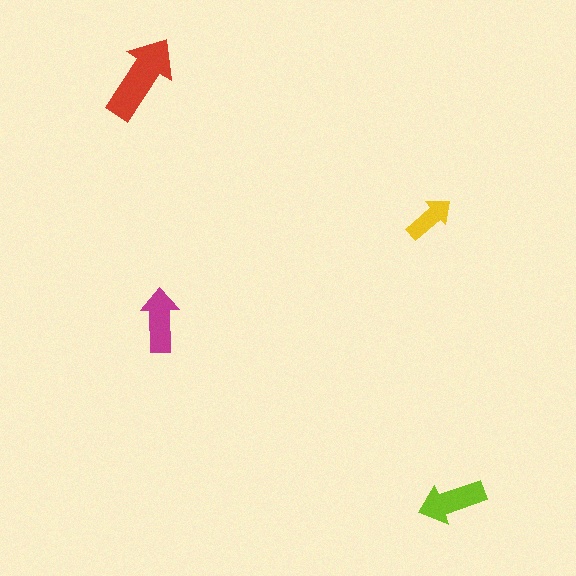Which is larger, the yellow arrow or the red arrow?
The red one.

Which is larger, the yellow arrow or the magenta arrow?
The magenta one.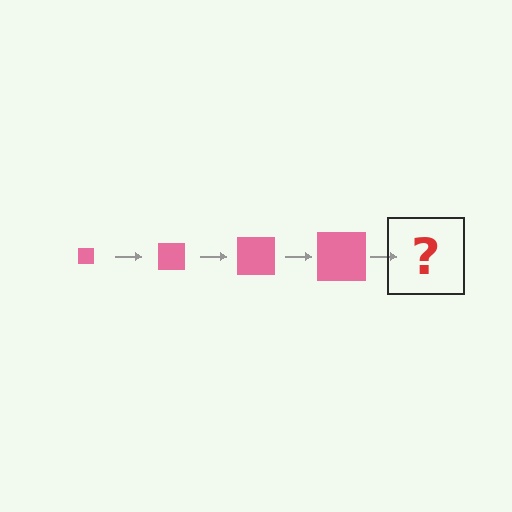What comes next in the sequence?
The next element should be a pink square, larger than the previous one.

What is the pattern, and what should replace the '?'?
The pattern is that the square gets progressively larger each step. The '?' should be a pink square, larger than the previous one.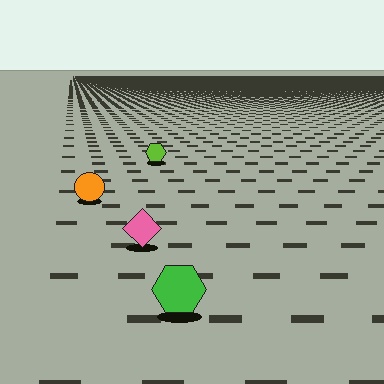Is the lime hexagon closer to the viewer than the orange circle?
No. The orange circle is closer — you can tell from the texture gradient: the ground texture is coarser near it.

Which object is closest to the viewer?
The green hexagon is closest. The texture marks near it are larger and more spread out.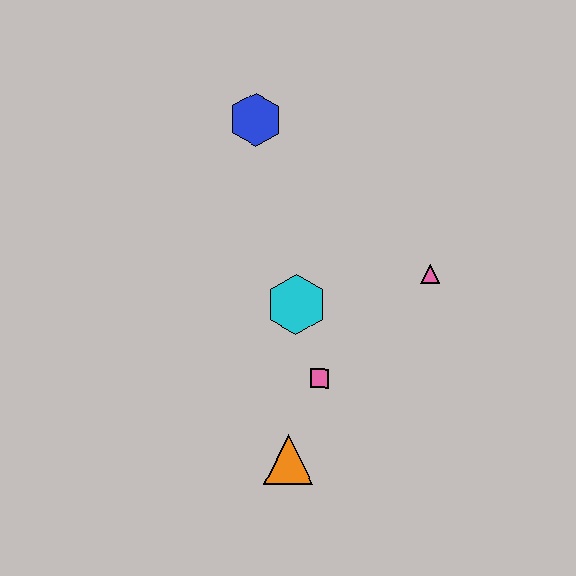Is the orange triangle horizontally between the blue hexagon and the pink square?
Yes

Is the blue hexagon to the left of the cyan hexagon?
Yes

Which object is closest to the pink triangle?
The cyan hexagon is closest to the pink triangle.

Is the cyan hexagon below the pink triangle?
Yes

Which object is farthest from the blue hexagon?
The orange triangle is farthest from the blue hexagon.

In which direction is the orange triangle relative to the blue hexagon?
The orange triangle is below the blue hexagon.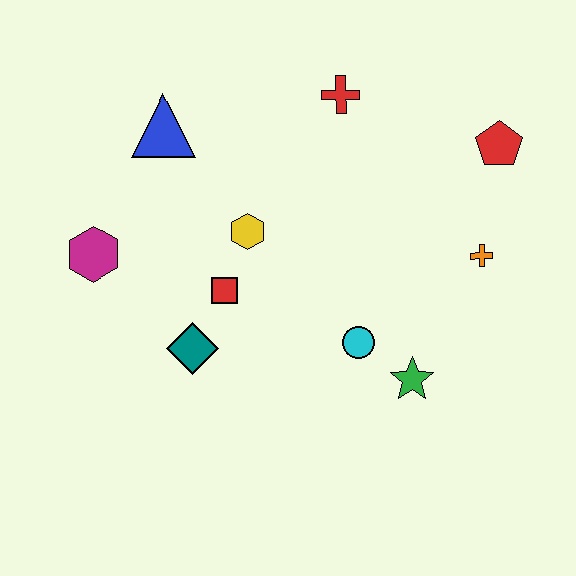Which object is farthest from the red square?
The red pentagon is farthest from the red square.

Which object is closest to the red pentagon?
The orange cross is closest to the red pentagon.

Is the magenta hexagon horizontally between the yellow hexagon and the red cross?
No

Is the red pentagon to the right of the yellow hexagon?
Yes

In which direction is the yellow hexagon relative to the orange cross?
The yellow hexagon is to the left of the orange cross.